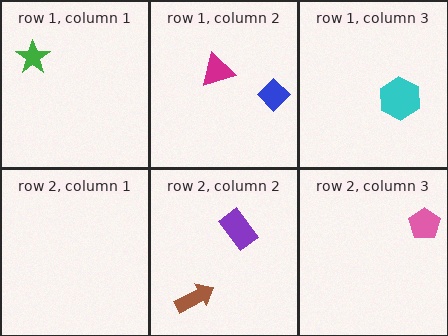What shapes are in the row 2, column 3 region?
The pink pentagon.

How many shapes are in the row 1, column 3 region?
1.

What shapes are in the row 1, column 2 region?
The magenta triangle, the blue diamond.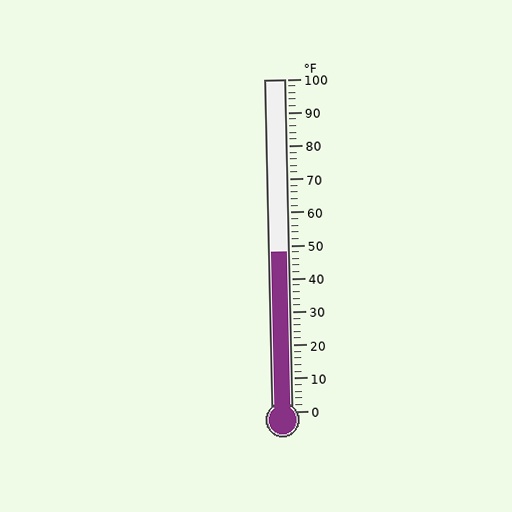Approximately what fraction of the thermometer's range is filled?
The thermometer is filled to approximately 50% of its range.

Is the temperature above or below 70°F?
The temperature is below 70°F.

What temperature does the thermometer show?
The thermometer shows approximately 48°F.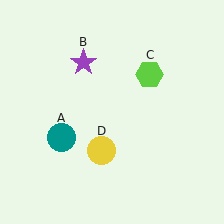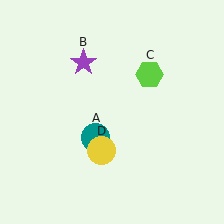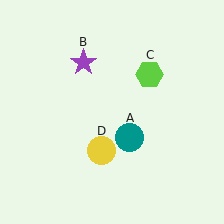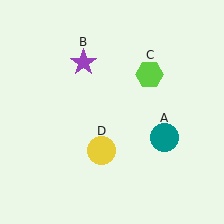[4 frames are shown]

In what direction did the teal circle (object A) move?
The teal circle (object A) moved right.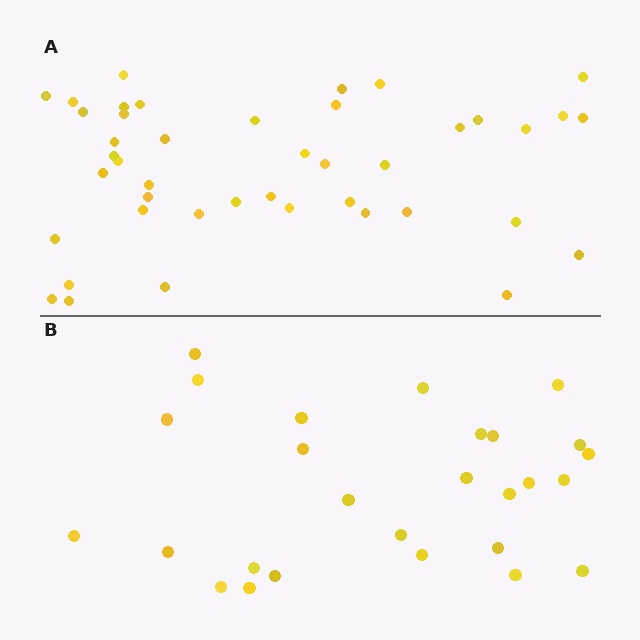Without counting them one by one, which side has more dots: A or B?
Region A (the top region) has more dots.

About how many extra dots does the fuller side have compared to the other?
Region A has approximately 15 more dots than region B.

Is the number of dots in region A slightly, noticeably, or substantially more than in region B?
Region A has substantially more. The ratio is roughly 1.6 to 1.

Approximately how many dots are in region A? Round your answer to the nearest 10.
About 40 dots. (The exact count is 43, which rounds to 40.)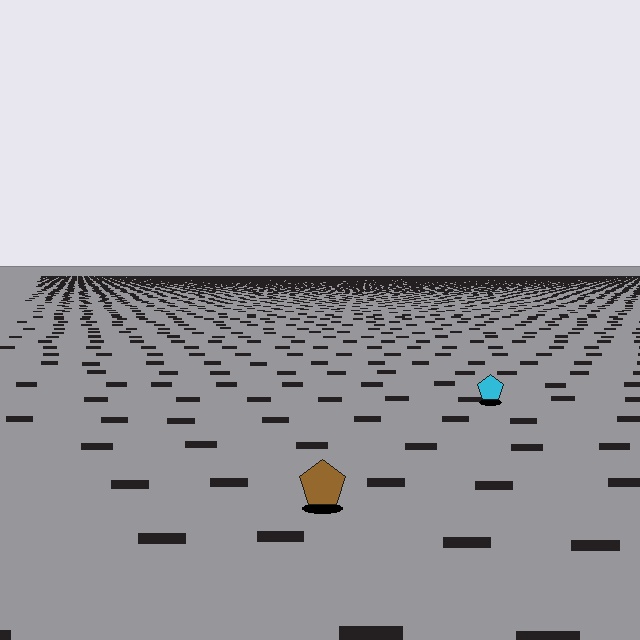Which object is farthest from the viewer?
The cyan pentagon is farthest from the viewer. It appears smaller and the ground texture around it is denser.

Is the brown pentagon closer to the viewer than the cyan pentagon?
Yes. The brown pentagon is closer — you can tell from the texture gradient: the ground texture is coarser near it.